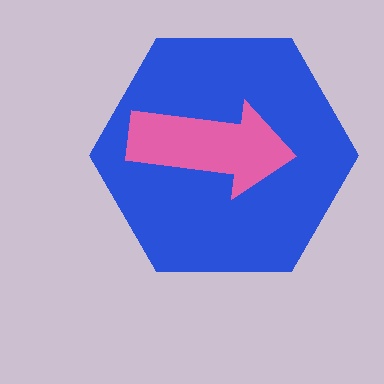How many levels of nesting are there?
2.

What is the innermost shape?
The pink arrow.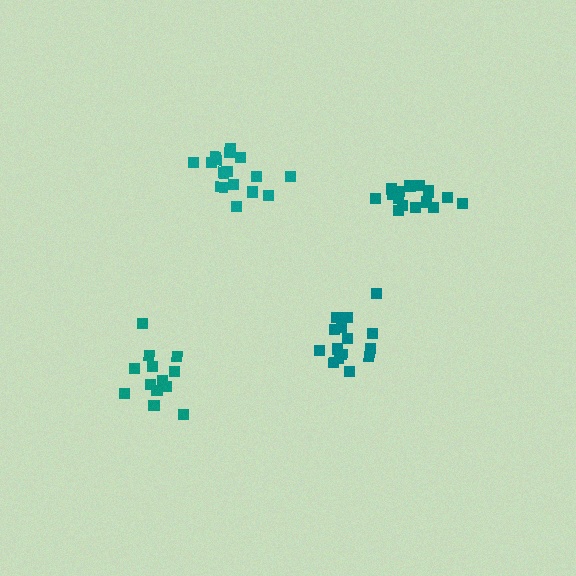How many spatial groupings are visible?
There are 4 spatial groupings.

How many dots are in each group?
Group 1: 16 dots, Group 2: 13 dots, Group 3: 17 dots, Group 4: 15 dots (61 total).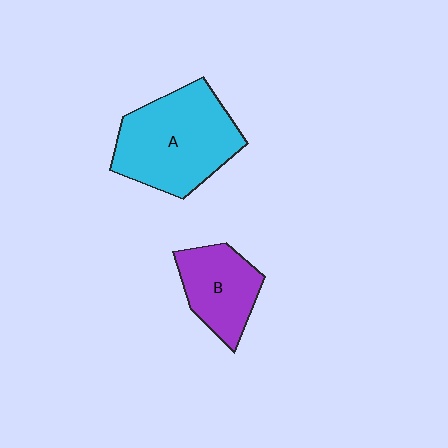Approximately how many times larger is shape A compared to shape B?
Approximately 1.7 times.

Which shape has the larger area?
Shape A (cyan).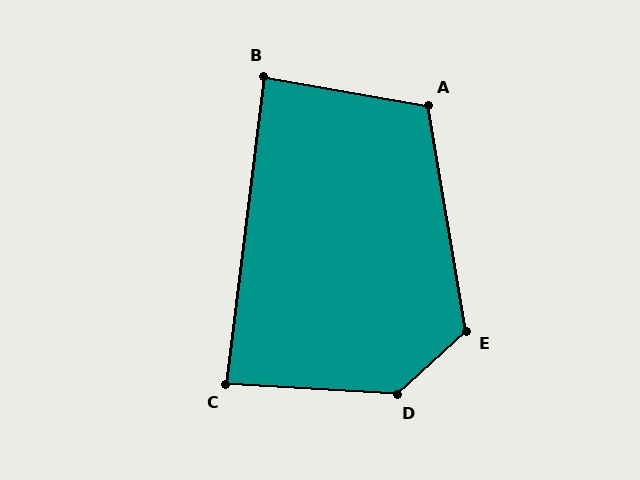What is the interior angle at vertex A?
Approximately 109 degrees (obtuse).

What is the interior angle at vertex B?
Approximately 87 degrees (approximately right).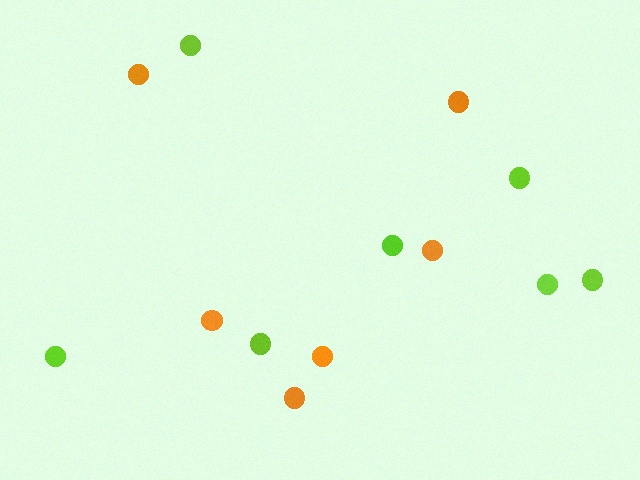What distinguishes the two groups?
There are 2 groups: one group of orange circles (6) and one group of lime circles (7).